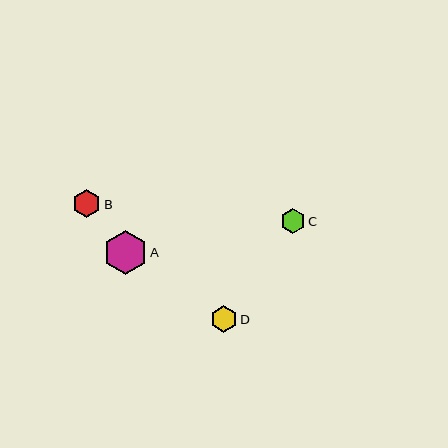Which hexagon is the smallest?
Hexagon C is the smallest with a size of approximately 25 pixels.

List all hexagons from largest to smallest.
From largest to smallest: A, B, D, C.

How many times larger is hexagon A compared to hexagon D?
Hexagon A is approximately 1.6 times the size of hexagon D.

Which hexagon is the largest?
Hexagon A is the largest with a size of approximately 44 pixels.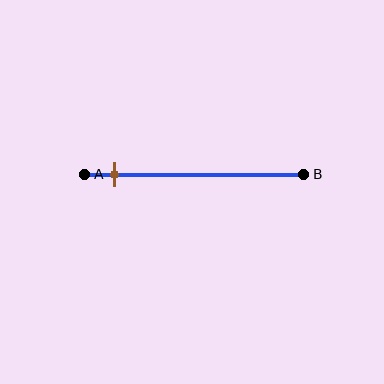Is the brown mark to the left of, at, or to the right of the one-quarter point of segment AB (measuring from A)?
The brown mark is to the left of the one-quarter point of segment AB.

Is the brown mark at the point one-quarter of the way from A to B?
No, the mark is at about 15% from A, not at the 25% one-quarter point.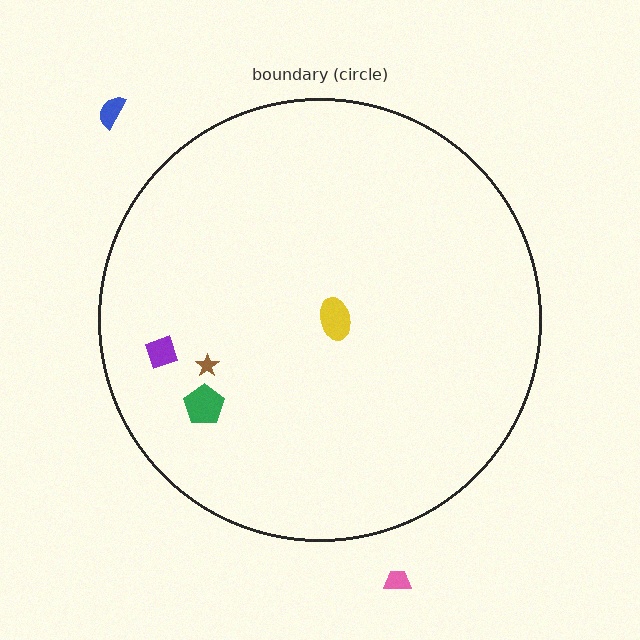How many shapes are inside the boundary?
4 inside, 2 outside.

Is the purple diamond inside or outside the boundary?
Inside.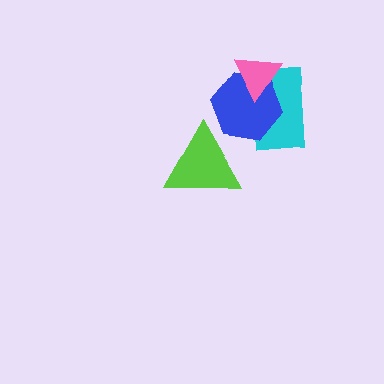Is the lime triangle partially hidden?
No, no other shape covers it.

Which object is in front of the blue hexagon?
The pink triangle is in front of the blue hexagon.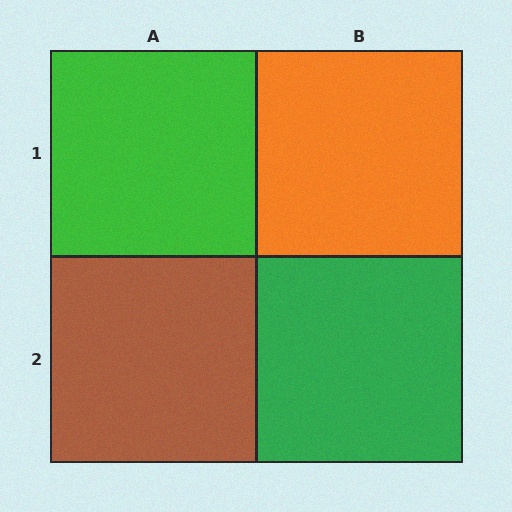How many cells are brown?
1 cell is brown.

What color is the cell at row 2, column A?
Brown.